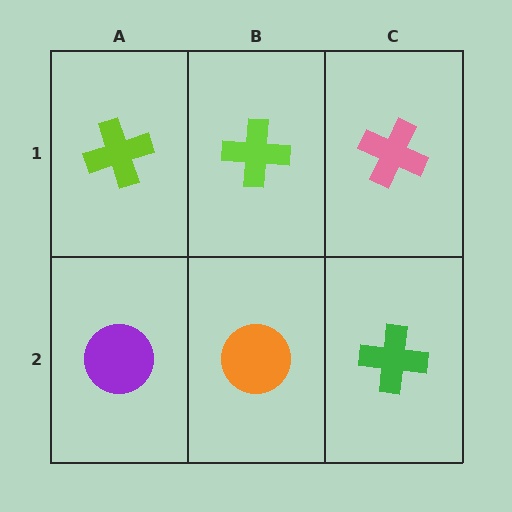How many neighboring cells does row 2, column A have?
2.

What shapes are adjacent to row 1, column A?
A purple circle (row 2, column A), a lime cross (row 1, column B).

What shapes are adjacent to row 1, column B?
An orange circle (row 2, column B), a lime cross (row 1, column A), a pink cross (row 1, column C).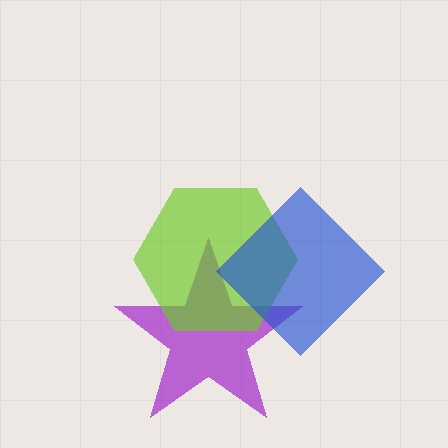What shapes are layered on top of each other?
The layered shapes are: a purple star, a lime hexagon, a blue diamond.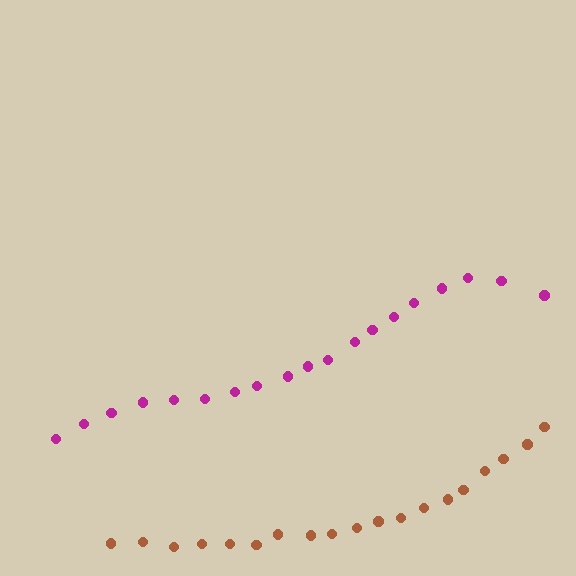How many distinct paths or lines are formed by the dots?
There are 2 distinct paths.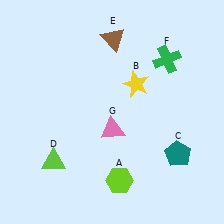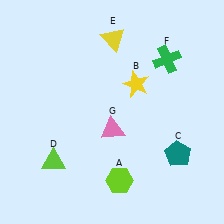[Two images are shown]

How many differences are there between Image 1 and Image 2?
There is 1 difference between the two images.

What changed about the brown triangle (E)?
In Image 1, E is brown. In Image 2, it changed to yellow.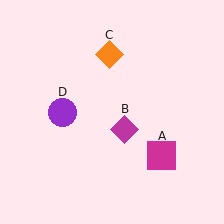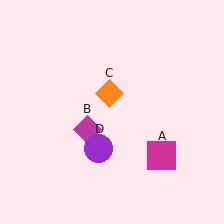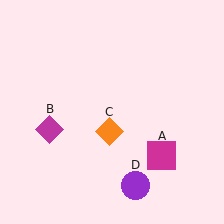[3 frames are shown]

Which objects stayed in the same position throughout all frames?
Magenta square (object A) remained stationary.